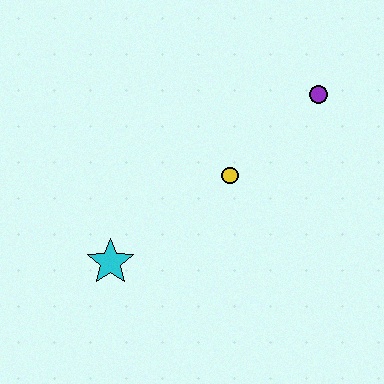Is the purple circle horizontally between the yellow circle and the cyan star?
No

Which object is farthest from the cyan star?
The purple circle is farthest from the cyan star.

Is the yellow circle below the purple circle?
Yes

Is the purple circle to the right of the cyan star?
Yes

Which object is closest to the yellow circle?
The purple circle is closest to the yellow circle.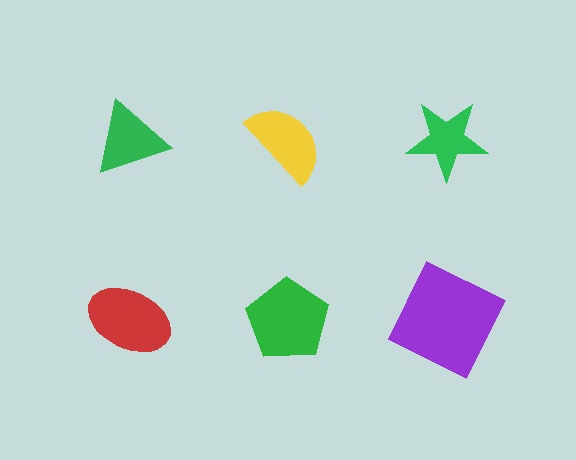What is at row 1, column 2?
A yellow semicircle.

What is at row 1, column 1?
A green triangle.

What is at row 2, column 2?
A green pentagon.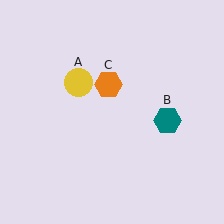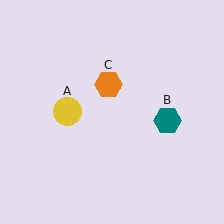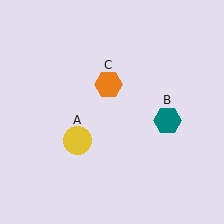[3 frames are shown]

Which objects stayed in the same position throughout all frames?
Teal hexagon (object B) and orange hexagon (object C) remained stationary.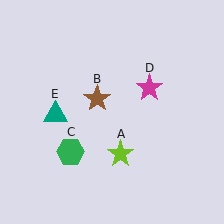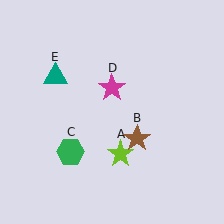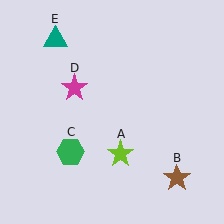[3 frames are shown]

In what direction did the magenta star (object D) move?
The magenta star (object D) moved left.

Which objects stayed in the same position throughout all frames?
Lime star (object A) and green hexagon (object C) remained stationary.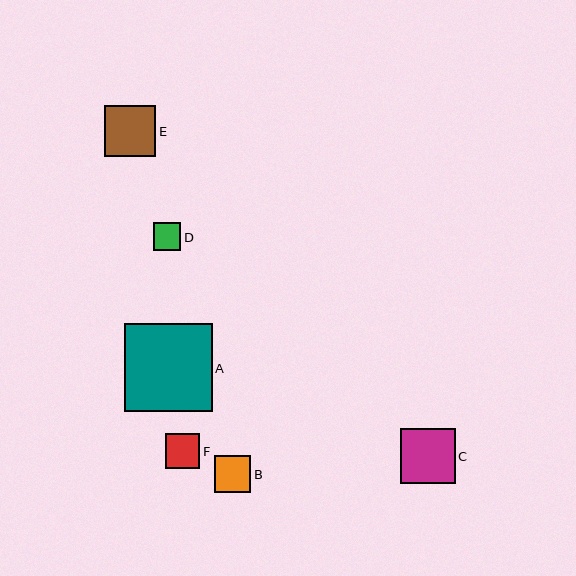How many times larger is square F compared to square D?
Square F is approximately 1.2 times the size of square D.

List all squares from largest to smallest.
From largest to smallest: A, C, E, B, F, D.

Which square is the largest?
Square A is the largest with a size of approximately 88 pixels.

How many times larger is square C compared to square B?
Square C is approximately 1.5 times the size of square B.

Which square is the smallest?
Square D is the smallest with a size of approximately 28 pixels.